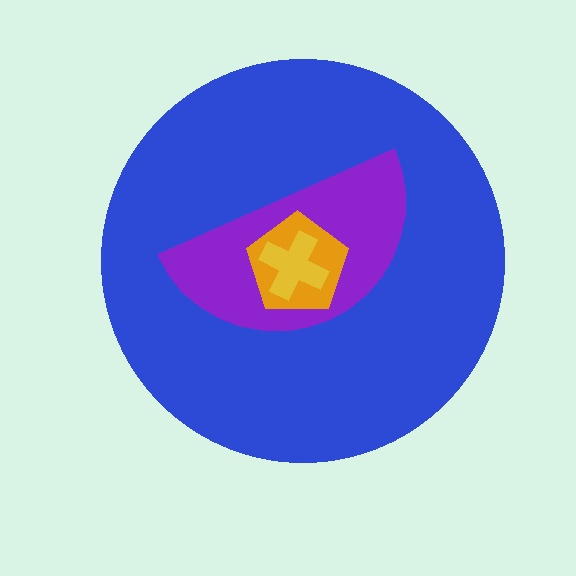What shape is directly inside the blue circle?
The purple semicircle.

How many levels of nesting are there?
4.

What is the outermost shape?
The blue circle.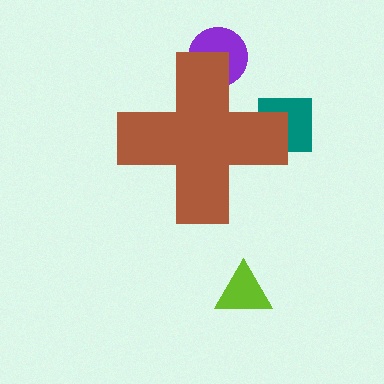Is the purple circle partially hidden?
Yes, the purple circle is partially hidden behind the brown cross.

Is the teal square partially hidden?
Yes, the teal square is partially hidden behind the brown cross.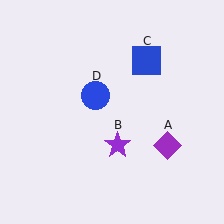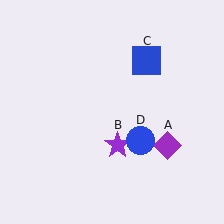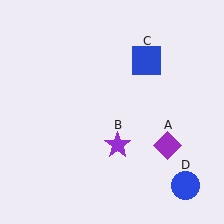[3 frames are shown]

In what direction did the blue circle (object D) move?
The blue circle (object D) moved down and to the right.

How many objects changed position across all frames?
1 object changed position: blue circle (object D).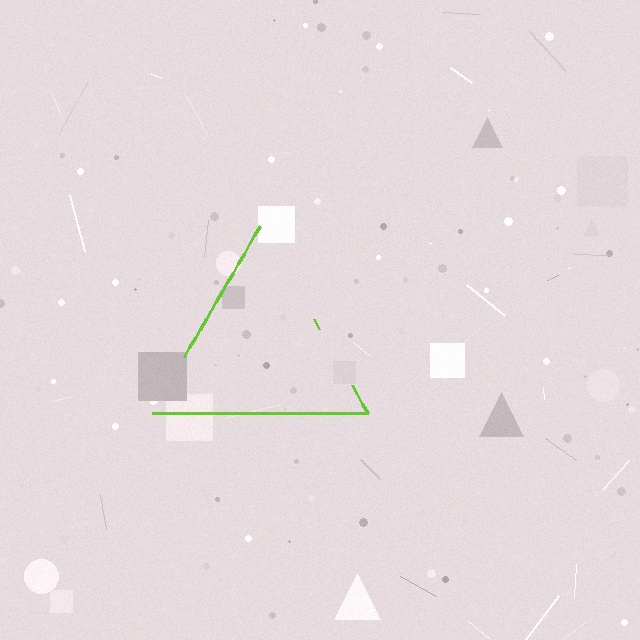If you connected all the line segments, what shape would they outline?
They would outline a triangle.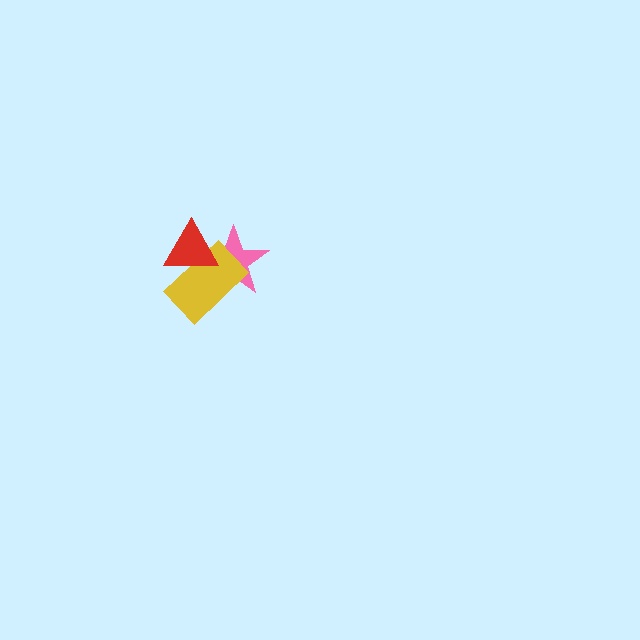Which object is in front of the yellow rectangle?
The red triangle is in front of the yellow rectangle.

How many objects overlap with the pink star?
2 objects overlap with the pink star.